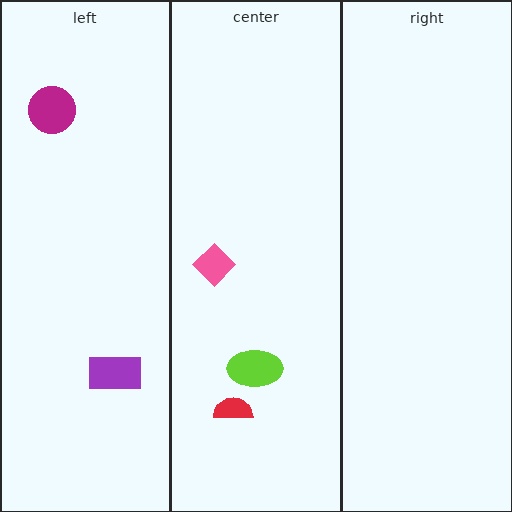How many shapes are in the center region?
3.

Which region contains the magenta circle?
The left region.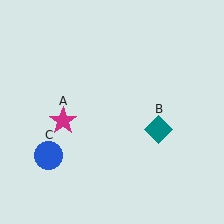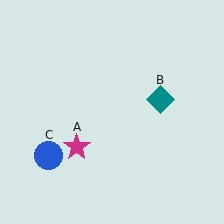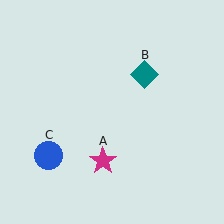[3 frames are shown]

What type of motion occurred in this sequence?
The magenta star (object A), teal diamond (object B) rotated counterclockwise around the center of the scene.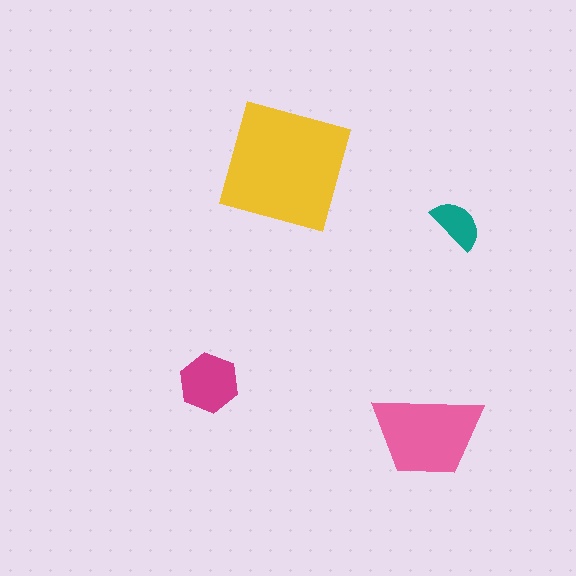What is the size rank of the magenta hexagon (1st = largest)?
3rd.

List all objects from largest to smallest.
The yellow square, the pink trapezoid, the magenta hexagon, the teal semicircle.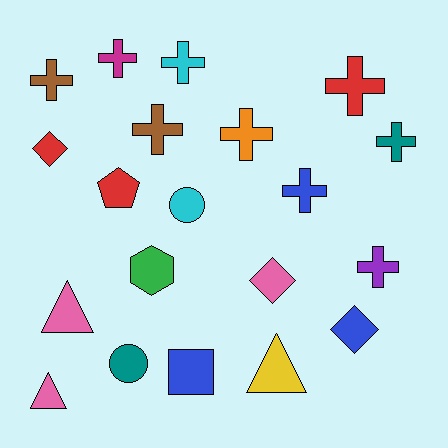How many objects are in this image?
There are 20 objects.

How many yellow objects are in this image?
There is 1 yellow object.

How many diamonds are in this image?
There are 3 diamonds.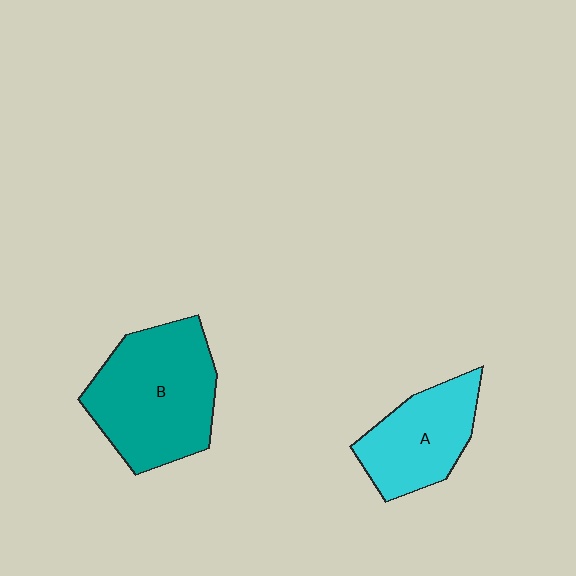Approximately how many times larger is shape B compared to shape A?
Approximately 1.5 times.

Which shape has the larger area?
Shape B (teal).